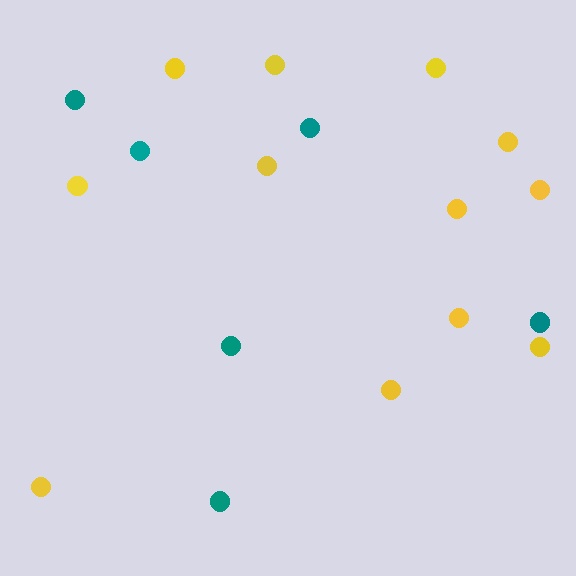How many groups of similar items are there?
There are 2 groups: one group of yellow circles (12) and one group of teal circles (6).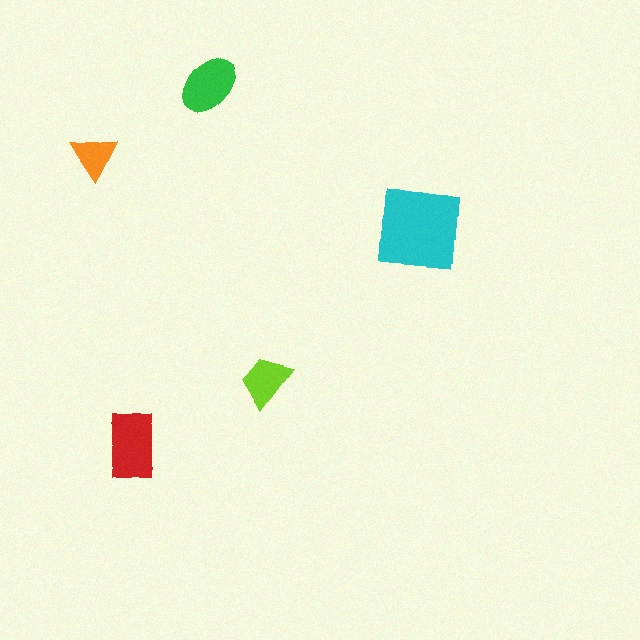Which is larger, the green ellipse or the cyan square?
The cyan square.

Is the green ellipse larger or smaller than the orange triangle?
Larger.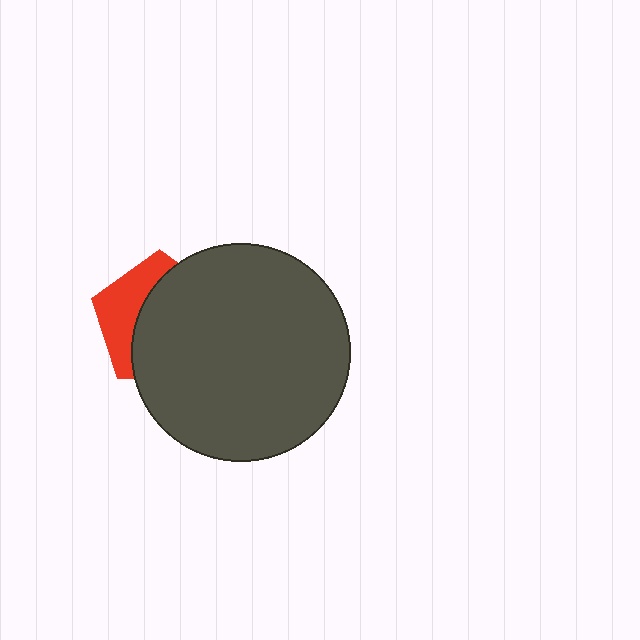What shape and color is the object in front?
The object in front is a dark gray circle.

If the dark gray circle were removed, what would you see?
You would see the complete red pentagon.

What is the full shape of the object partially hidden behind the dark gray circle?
The partially hidden object is a red pentagon.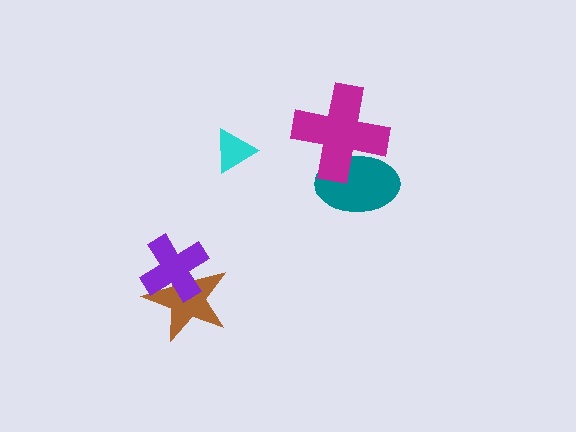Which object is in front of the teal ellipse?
The magenta cross is in front of the teal ellipse.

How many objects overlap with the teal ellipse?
1 object overlaps with the teal ellipse.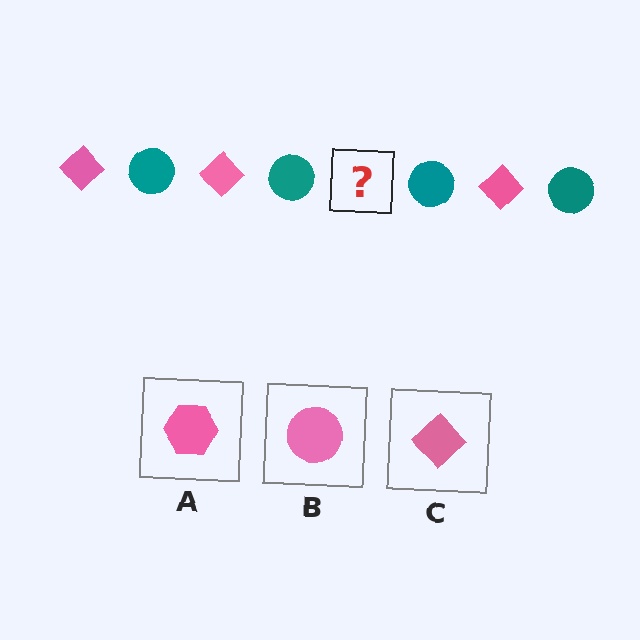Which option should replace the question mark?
Option C.